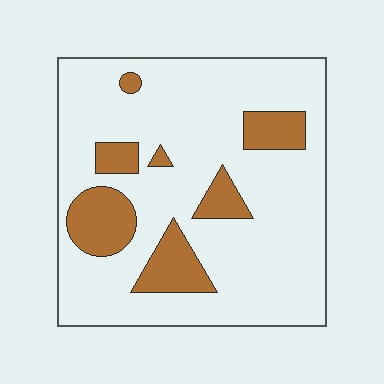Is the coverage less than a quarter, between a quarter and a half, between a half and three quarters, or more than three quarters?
Less than a quarter.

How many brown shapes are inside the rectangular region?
7.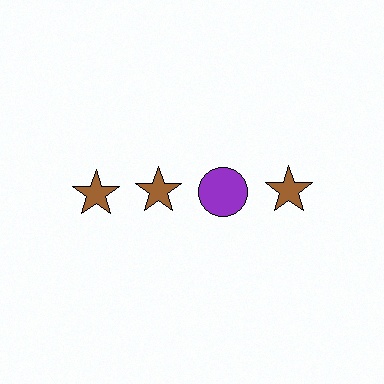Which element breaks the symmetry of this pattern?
The purple circle in the top row, center column breaks the symmetry. All other shapes are brown stars.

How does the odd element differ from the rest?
It differs in both color (purple instead of brown) and shape (circle instead of star).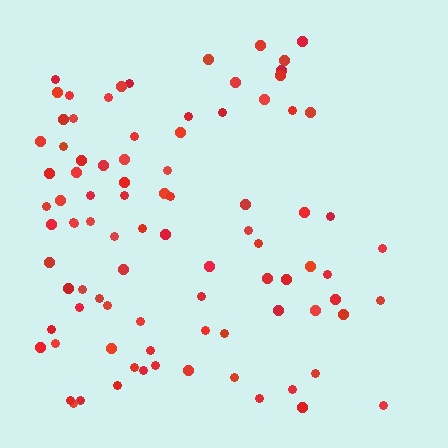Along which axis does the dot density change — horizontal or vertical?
Horizontal.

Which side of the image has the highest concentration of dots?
The left.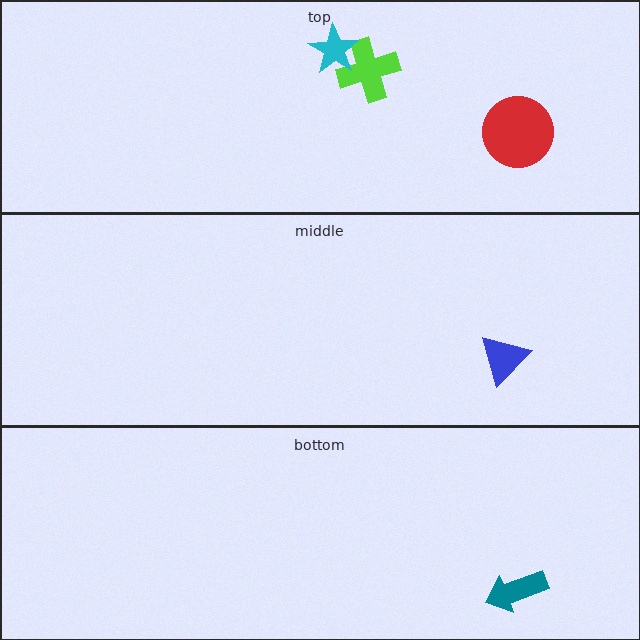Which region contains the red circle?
The top region.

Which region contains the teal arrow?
The bottom region.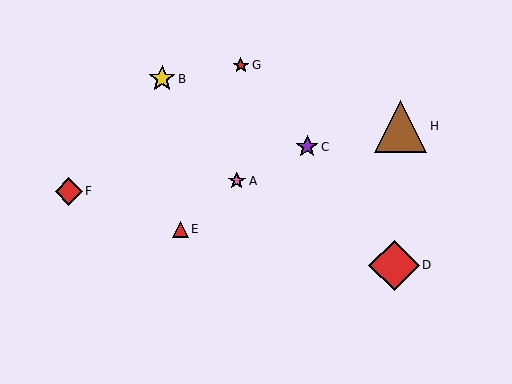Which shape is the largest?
The brown triangle (labeled H) is the largest.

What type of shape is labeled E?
Shape E is a red triangle.